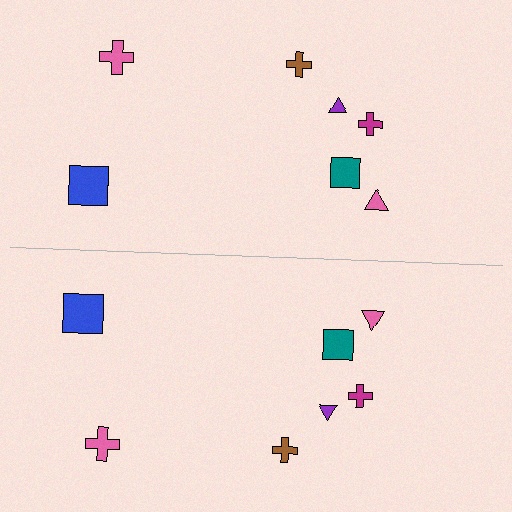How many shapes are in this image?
There are 14 shapes in this image.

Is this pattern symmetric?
Yes, this pattern has bilateral (reflection) symmetry.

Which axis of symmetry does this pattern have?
The pattern has a horizontal axis of symmetry running through the center of the image.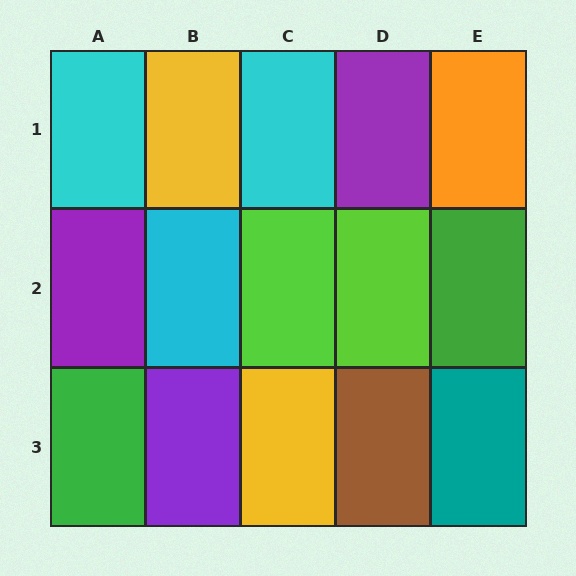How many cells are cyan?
3 cells are cyan.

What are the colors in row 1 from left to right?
Cyan, yellow, cyan, purple, orange.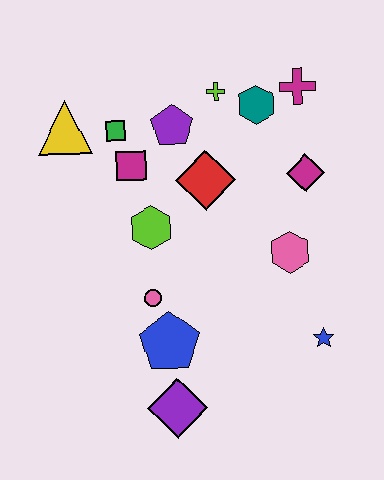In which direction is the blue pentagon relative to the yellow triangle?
The blue pentagon is below the yellow triangle.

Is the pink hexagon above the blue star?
Yes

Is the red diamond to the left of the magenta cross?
Yes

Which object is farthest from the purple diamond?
The magenta cross is farthest from the purple diamond.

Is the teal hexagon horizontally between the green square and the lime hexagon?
No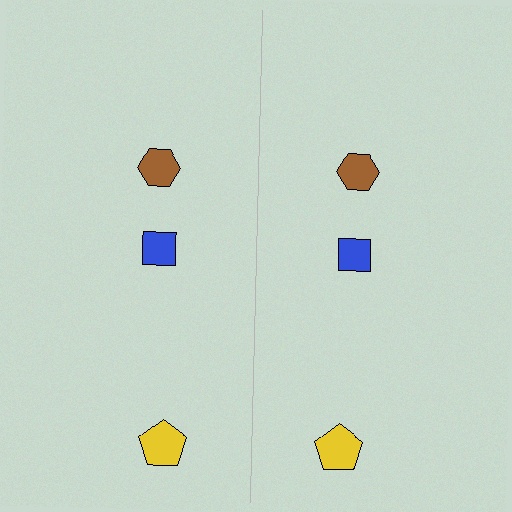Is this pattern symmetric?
Yes, this pattern has bilateral (reflection) symmetry.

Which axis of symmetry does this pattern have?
The pattern has a vertical axis of symmetry running through the center of the image.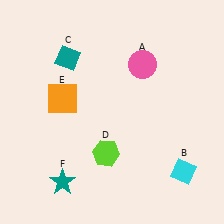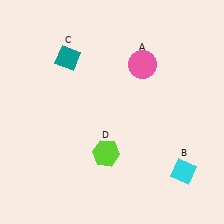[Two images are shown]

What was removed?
The teal star (F), the orange square (E) were removed in Image 2.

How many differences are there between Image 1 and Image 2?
There are 2 differences between the two images.